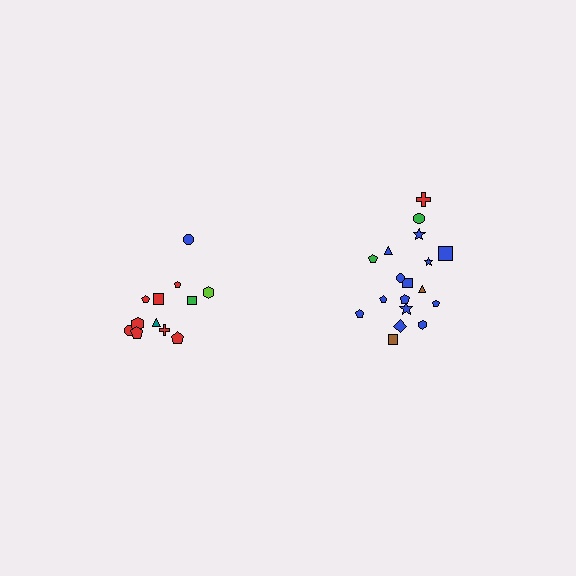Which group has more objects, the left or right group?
The right group.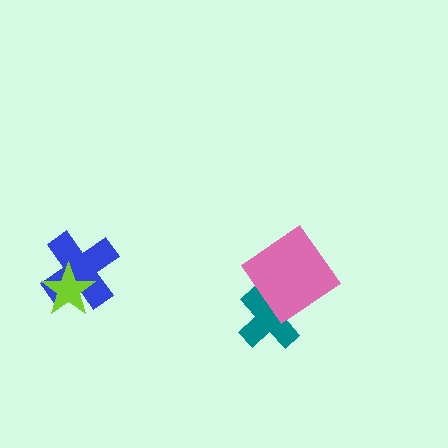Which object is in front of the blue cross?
The lime star is in front of the blue cross.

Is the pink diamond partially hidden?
No, no other shape covers it.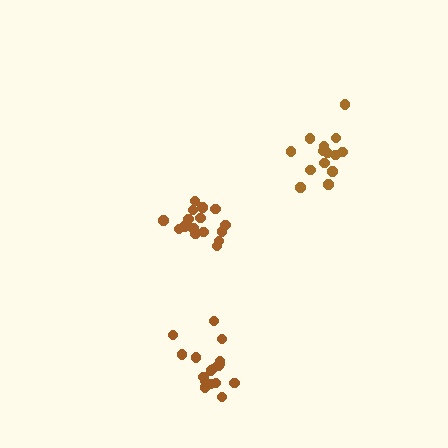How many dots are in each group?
Group 1: 17 dots, Group 2: 17 dots, Group 3: 15 dots (49 total).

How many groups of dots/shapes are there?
There are 3 groups.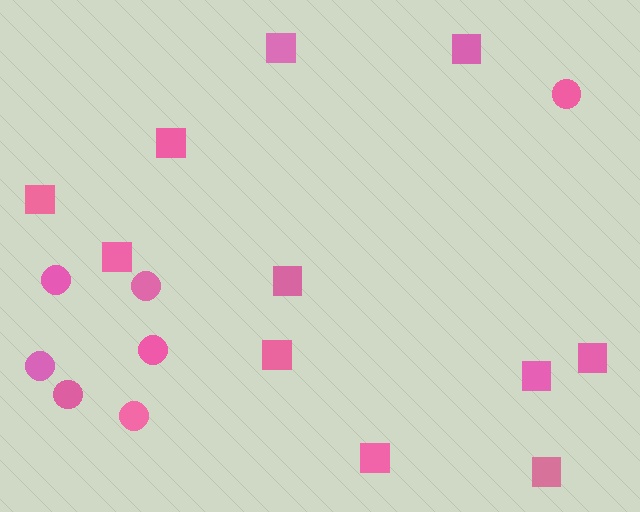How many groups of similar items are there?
There are 2 groups: one group of circles (7) and one group of squares (11).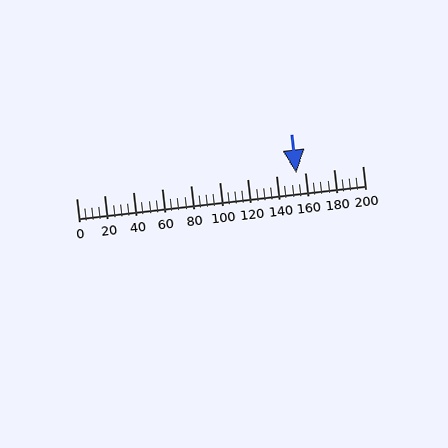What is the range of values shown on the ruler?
The ruler shows values from 0 to 200.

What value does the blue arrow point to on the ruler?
The blue arrow points to approximately 154.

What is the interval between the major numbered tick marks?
The major tick marks are spaced 20 units apart.